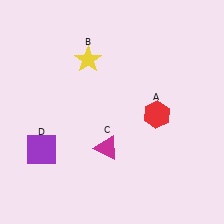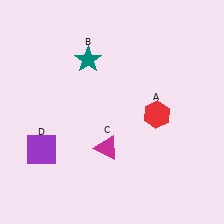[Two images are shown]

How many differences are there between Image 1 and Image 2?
There is 1 difference between the two images.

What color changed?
The star (B) changed from yellow in Image 1 to teal in Image 2.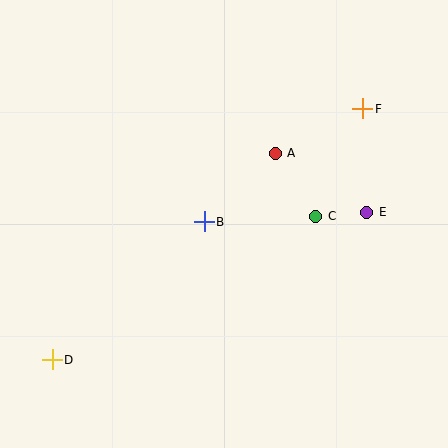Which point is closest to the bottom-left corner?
Point D is closest to the bottom-left corner.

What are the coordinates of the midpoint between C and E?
The midpoint between C and E is at (341, 214).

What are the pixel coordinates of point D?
Point D is at (52, 360).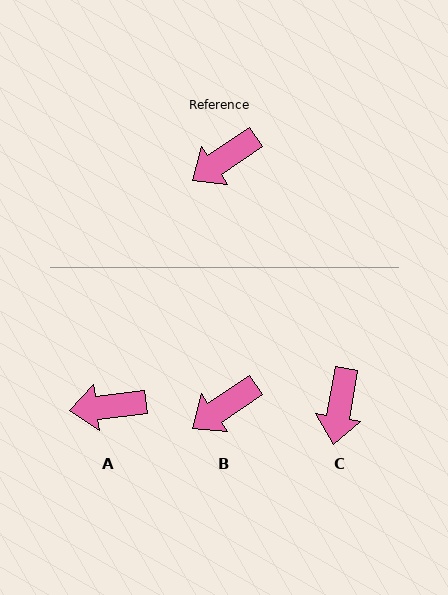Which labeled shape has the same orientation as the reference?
B.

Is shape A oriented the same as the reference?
No, it is off by about 28 degrees.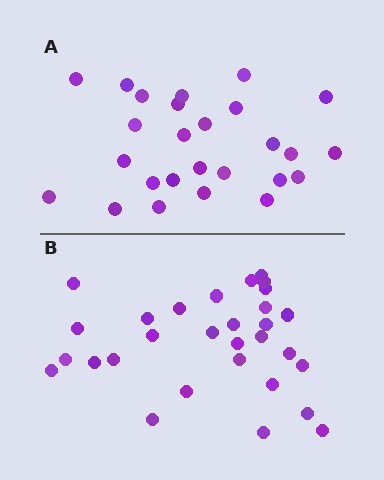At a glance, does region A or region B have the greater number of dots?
Region B (the bottom region) has more dots.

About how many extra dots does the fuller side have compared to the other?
Region B has about 4 more dots than region A.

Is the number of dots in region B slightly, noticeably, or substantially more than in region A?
Region B has only slightly more — the two regions are fairly close. The ratio is roughly 1.2 to 1.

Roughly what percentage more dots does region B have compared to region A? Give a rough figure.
About 15% more.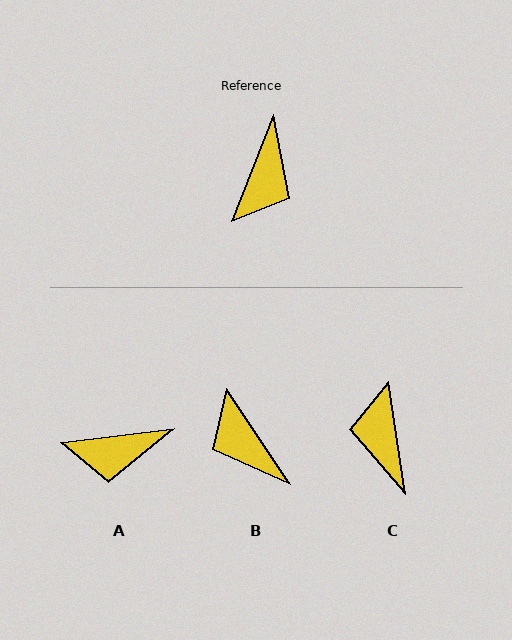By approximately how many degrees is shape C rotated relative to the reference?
Approximately 150 degrees clockwise.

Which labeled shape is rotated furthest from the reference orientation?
C, about 150 degrees away.